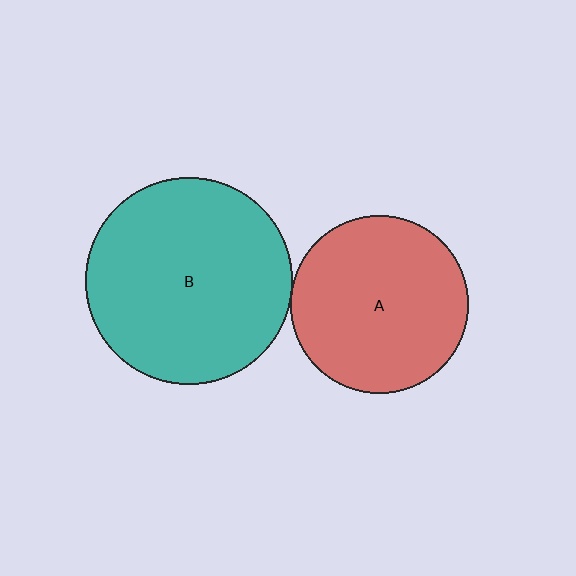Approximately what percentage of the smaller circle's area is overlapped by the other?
Approximately 5%.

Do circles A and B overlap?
Yes.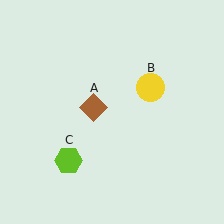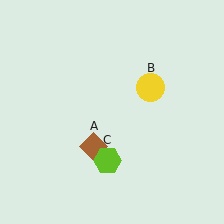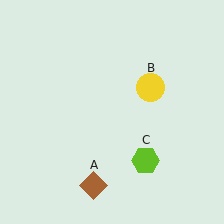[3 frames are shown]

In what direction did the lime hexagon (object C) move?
The lime hexagon (object C) moved right.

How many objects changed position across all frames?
2 objects changed position: brown diamond (object A), lime hexagon (object C).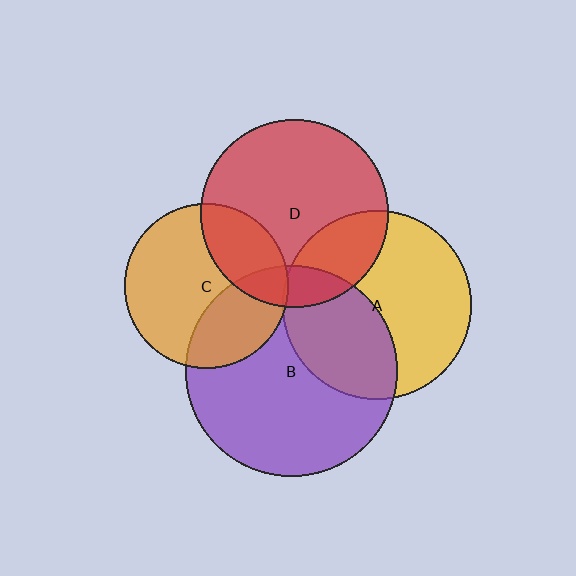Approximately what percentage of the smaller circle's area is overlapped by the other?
Approximately 40%.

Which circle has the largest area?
Circle B (purple).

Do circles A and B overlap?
Yes.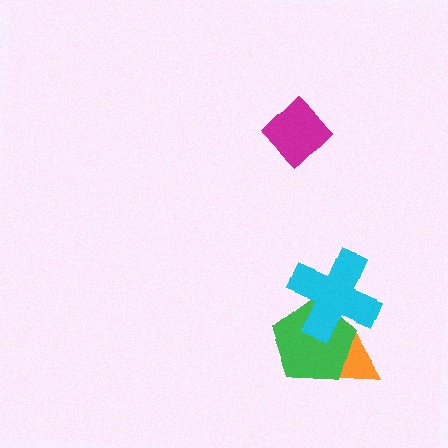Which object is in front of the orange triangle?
The green pentagon is in front of the orange triangle.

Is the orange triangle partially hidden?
Yes, it is partially covered by another shape.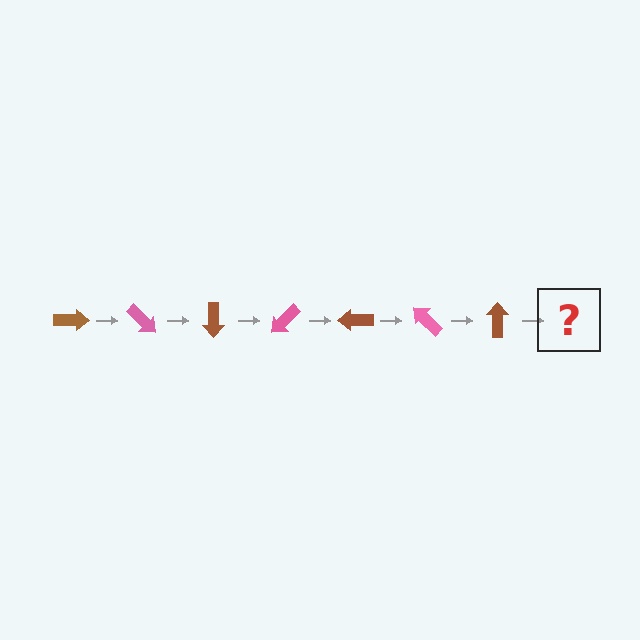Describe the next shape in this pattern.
It should be a pink arrow, rotated 315 degrees from the start.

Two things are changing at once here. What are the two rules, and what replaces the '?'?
The two rules are that it rotates 45 degrees each step and the color cycles through brown and pink. The '?' should be a pink arrow, rotated 315 degrees from the start.